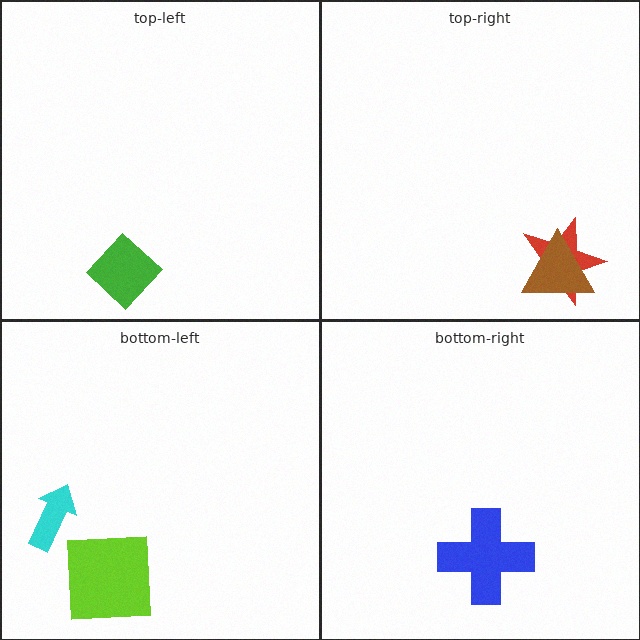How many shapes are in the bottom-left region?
2.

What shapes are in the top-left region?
The green diamond.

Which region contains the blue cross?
The bottom-right region.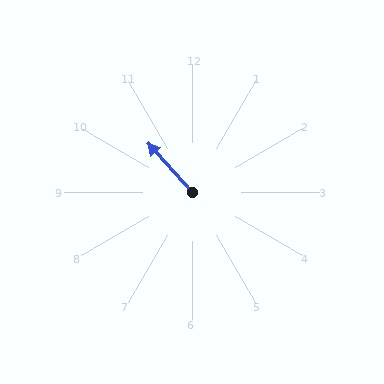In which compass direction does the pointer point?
Northwest.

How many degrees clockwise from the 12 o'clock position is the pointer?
Approximately 318 degrees.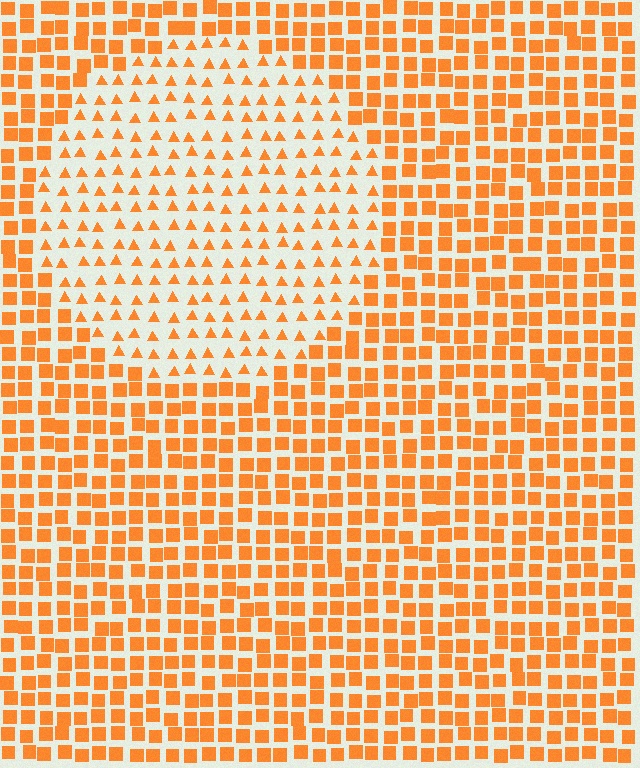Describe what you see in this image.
The image is filled with small orange elements arranged in a uniform grid. A circle-shaped region contains triangles, while the surrounding area contains squares. The boundary is defined purely by the change in element shape.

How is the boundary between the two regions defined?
The boundary is defined by a change in element shape: triangles inside vs. squares outside. All elements share the same color and spacing.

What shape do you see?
I see a circle.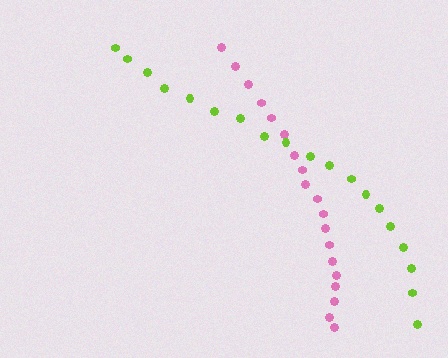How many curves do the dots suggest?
There are 2 distinct paths.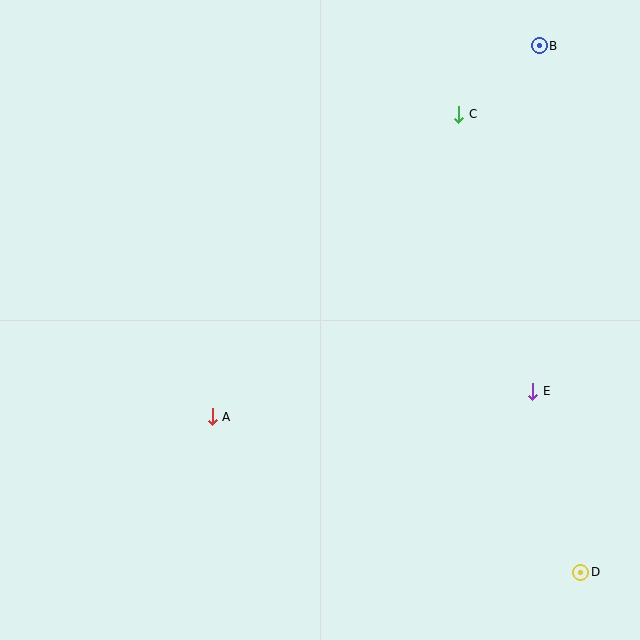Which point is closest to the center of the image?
Point A at (212, 417) is closest to the center.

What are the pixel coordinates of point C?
Point C is at (459, 114).